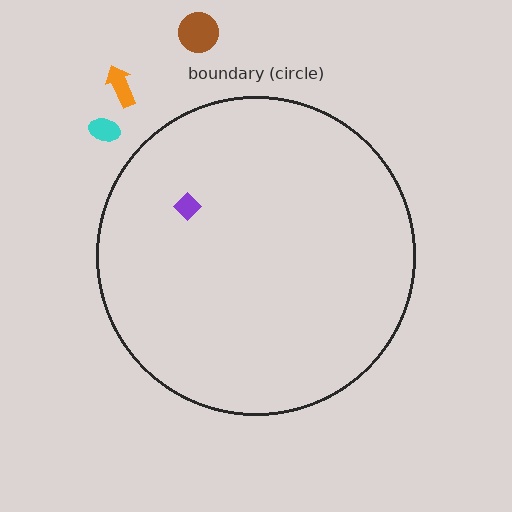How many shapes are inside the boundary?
1 inside, 3 outside.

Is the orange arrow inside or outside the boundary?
Outside.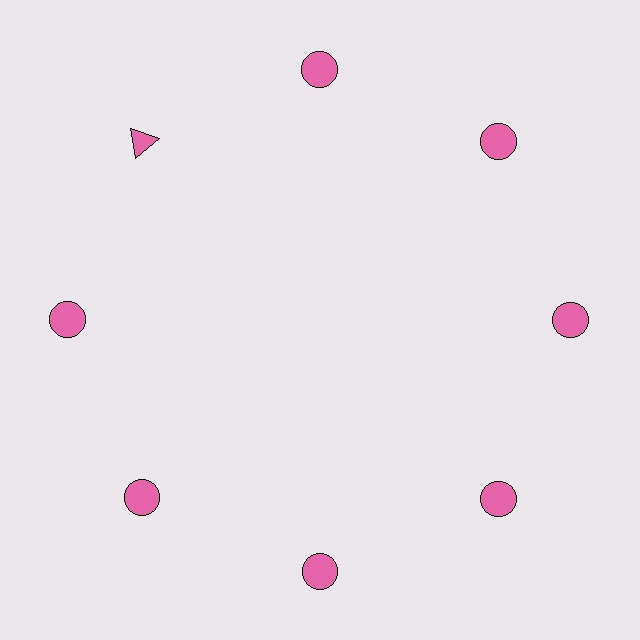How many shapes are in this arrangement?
There are 8 shapes arranged in a ring pattern.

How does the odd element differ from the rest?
It has a different shape: triangle instead of circle.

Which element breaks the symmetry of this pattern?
The pink triangle at roughly the 10 o'clock position breaks the symmetry. All other shapes are pink circles.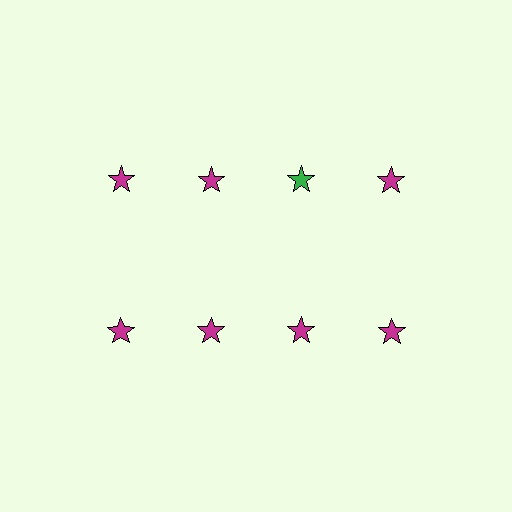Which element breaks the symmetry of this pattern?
The green star in the top row, center column breaks the symmetry. All other shapes are magenta stars.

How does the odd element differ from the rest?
It has a different color: green instead of magenta.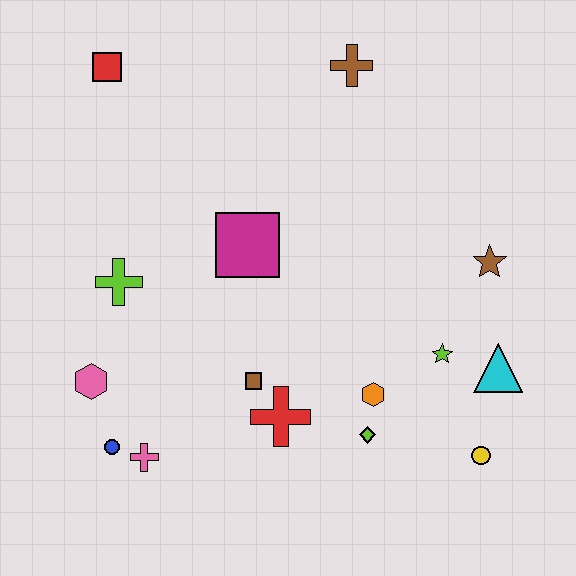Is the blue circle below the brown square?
Yes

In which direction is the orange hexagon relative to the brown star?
The orange hexagon is below the brown star.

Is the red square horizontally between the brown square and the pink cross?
No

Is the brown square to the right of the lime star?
No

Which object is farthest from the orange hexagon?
The red square is farthest from the orange hexagon.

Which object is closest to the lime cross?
The pink hexagon is closest to the lime cross.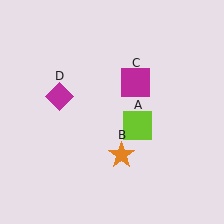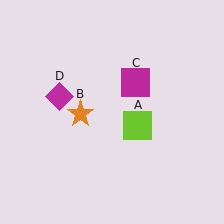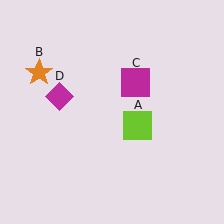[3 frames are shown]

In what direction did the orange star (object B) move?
The orange star (object B) moved up and to the left.